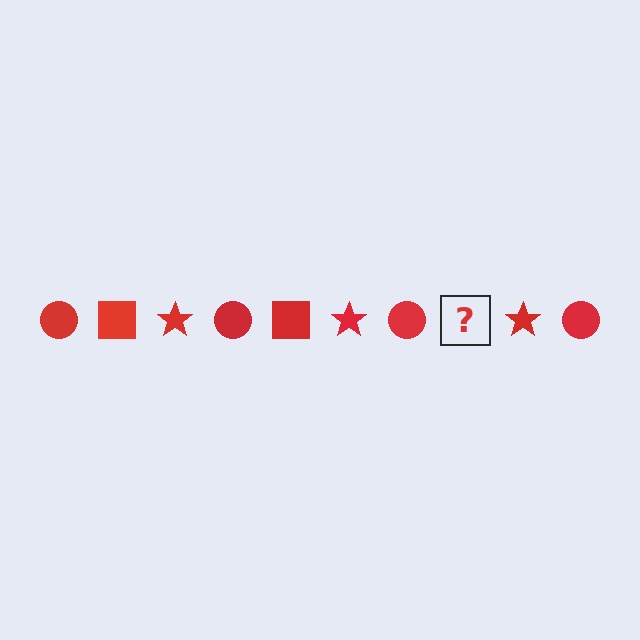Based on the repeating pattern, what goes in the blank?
The blank should be a red square.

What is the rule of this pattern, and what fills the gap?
The rule is that the pattern cycles through circle, square, star shapes in red. The gap should be filled with a red square.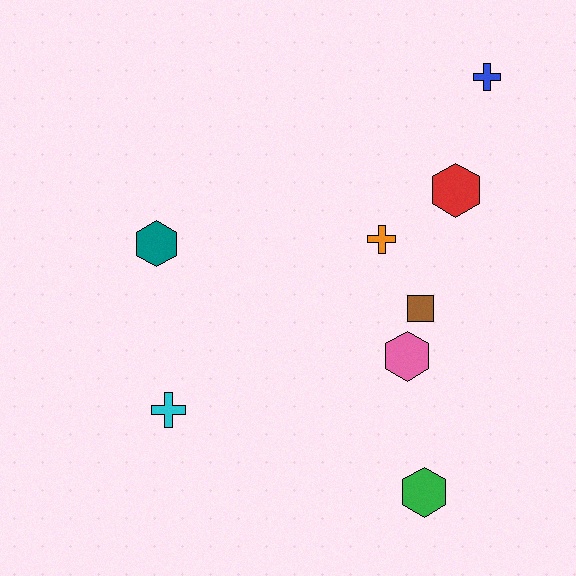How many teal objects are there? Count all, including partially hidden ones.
There is 1 teal object.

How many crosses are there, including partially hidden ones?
There are 3 crosses.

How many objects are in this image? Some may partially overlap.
There are 8 objects.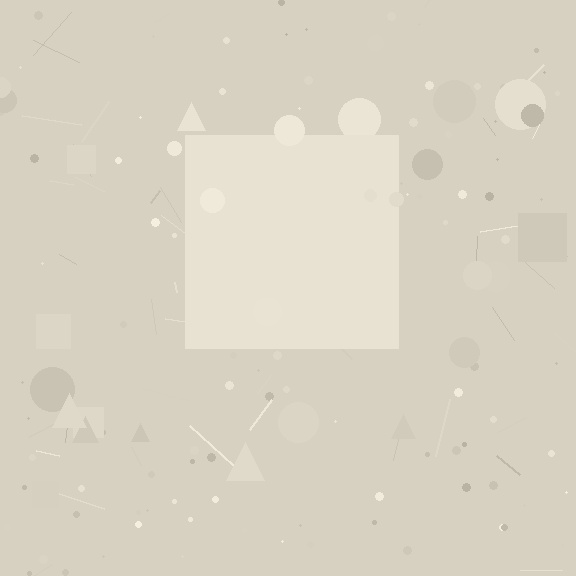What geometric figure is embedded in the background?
A square is embedded in the background.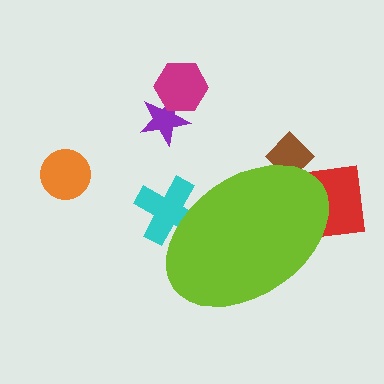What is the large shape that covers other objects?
A lime ellipse.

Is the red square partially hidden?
Yes, the red square is partially hidden behind the lime ellipse.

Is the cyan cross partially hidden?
Yes, the cyan cross is partially hidden behind the lime ellipse.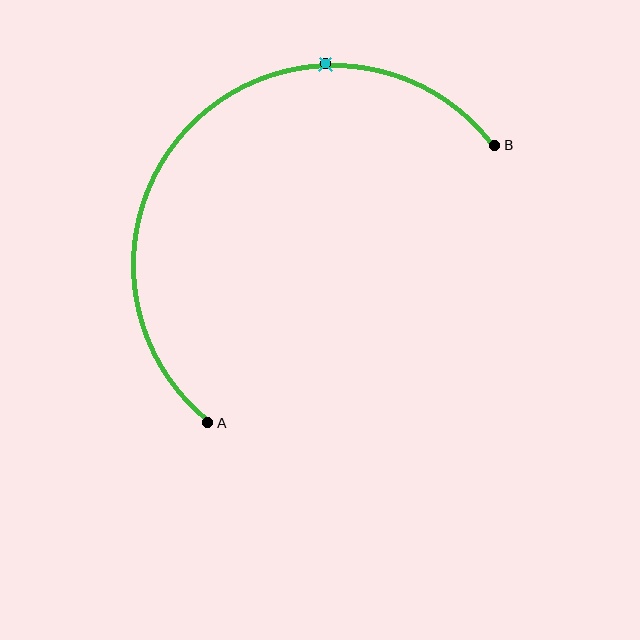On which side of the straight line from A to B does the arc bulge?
The arc bulges above and to the left of the straight line connecting A and B.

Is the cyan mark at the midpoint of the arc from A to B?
No. The cyan mark lies on the arc but is closer to endpoint B. The arc midpoint would be at the point on the curve equidistant along the arc from both A and B.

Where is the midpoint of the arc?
The arc midpoint is the point on the curve farthest from the straight line joining A and B. It sits above and to the left of that line.